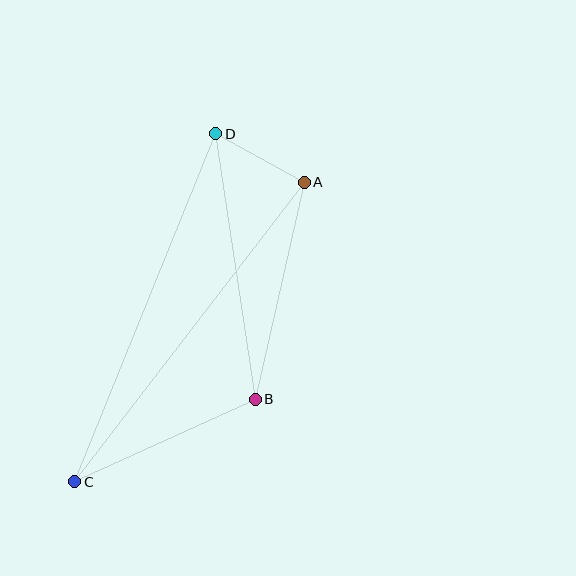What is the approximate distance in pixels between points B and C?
The distance between B and C is approximately 198 pixels.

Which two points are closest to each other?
Points A and D are closest to each other.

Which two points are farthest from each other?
Points A and C are farthest from each other.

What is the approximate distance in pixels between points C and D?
The distance between C and D is approximately 375 pixels.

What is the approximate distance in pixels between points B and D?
The distance between B and D is approximately 268 pixels.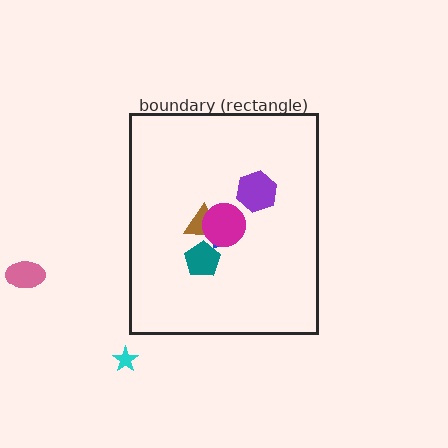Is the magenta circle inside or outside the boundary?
Inside.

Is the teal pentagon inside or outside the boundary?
Inside.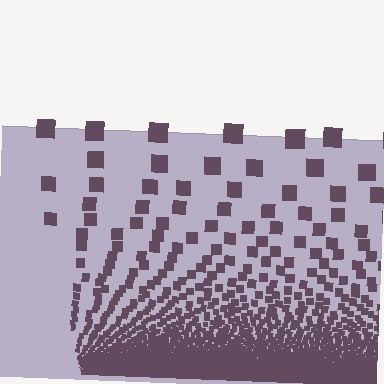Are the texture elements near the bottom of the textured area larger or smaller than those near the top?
Smaller. The gradient is inverted — elements near the bottom are smaller and denser.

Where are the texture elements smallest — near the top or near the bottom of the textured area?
Near the bottom.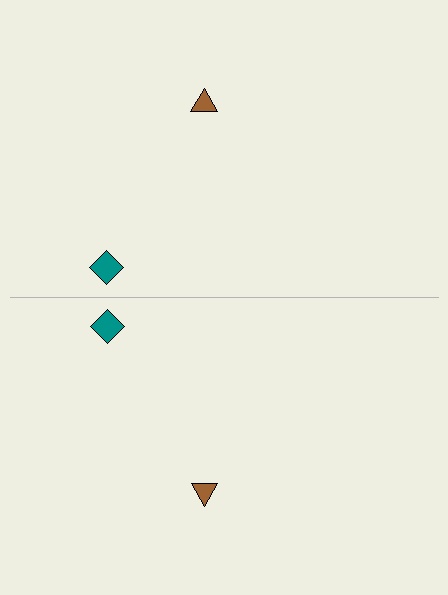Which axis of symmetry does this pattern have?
The pattern has a horizontal axis of symmetry running through the center of the image.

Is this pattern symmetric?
Yes, this pattern has bilateral (reflection) symmetry.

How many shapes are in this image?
There are 4 shapes in this image.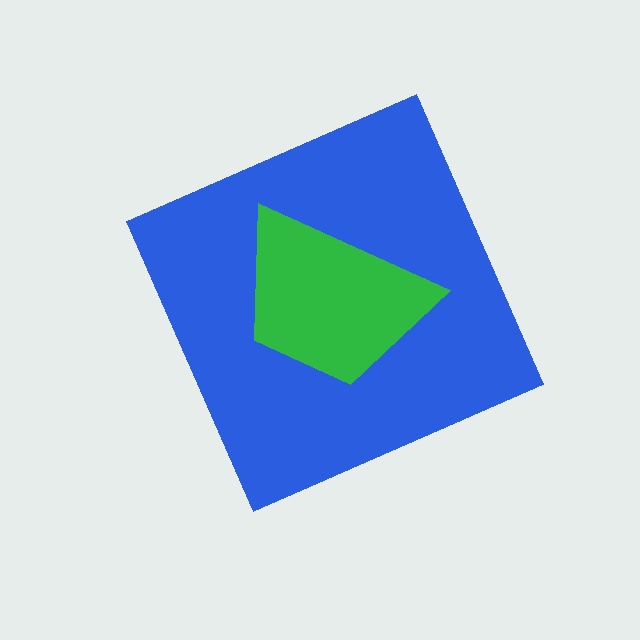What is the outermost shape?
The blue diamond.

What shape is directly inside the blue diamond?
The green trapezoid.